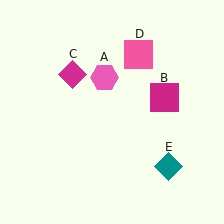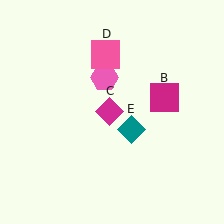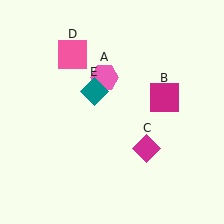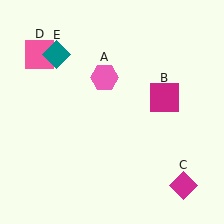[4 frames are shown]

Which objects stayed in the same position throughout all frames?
Pink hexagon (object A) and magenta square (object B) remained stationary.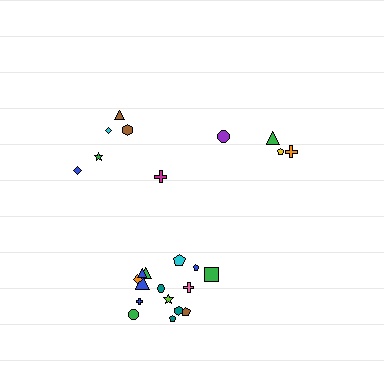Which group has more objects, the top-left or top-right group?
The top-left group.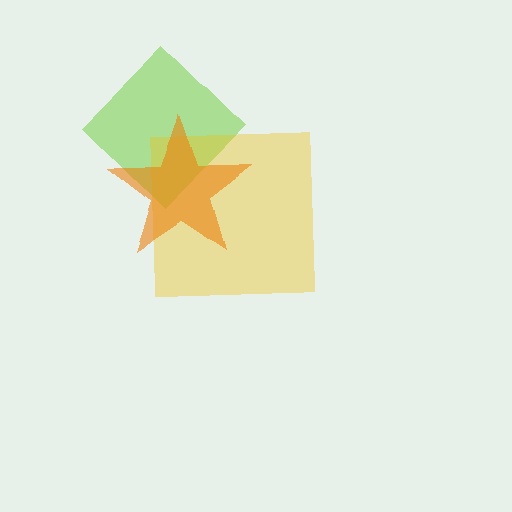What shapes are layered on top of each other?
The layered shapes are: a lime diamond, a yellow square, an orange star.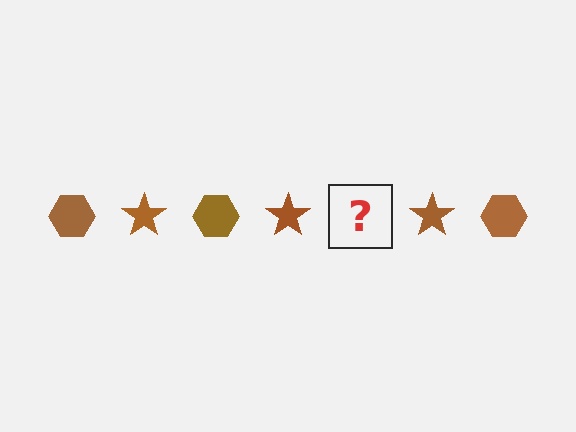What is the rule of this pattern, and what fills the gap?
The rule is that the pattern cycles through hexagon, star shapes in brown. The gap should be filled with a brown hexagon.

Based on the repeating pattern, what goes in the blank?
The blank should be a brown hexagon.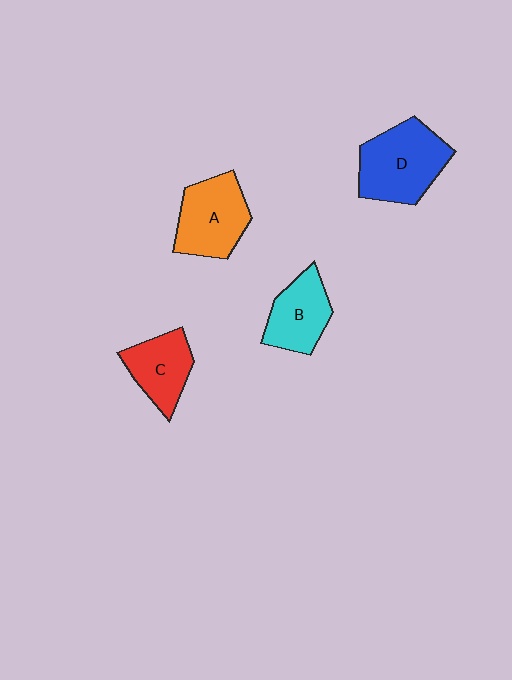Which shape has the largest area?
Shape D (blue).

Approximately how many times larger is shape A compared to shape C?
Approximately 1.3 times.